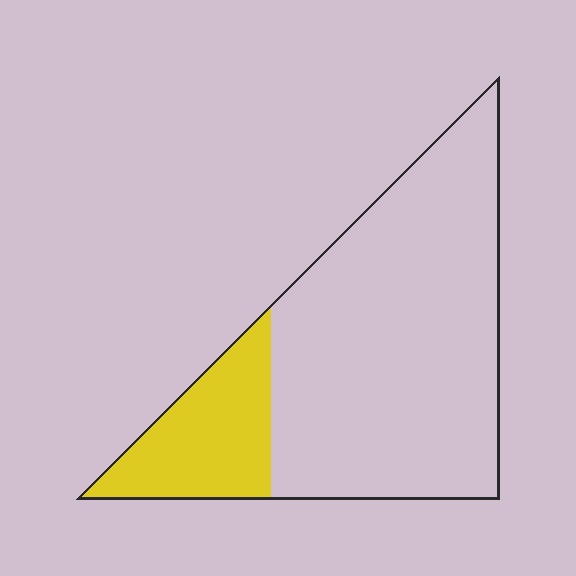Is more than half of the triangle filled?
No.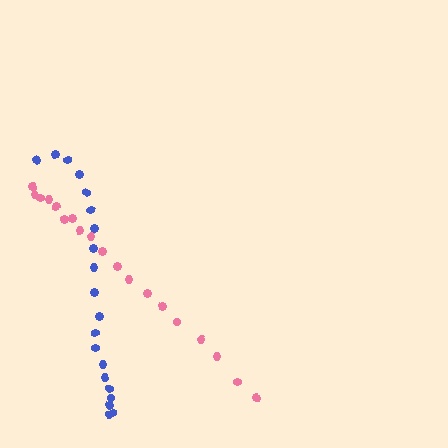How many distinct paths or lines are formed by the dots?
There are 2 distinct paths.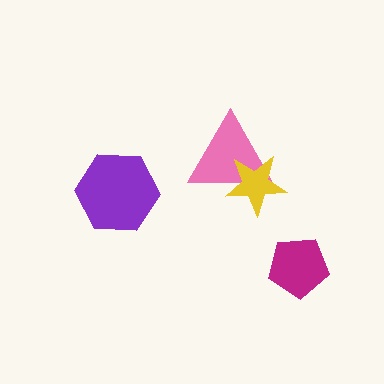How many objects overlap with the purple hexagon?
0 objects overlap with the purple hexagon.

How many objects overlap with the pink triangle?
1 object overlaps with the pink triangle.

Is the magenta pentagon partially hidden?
No, no other shape covers it.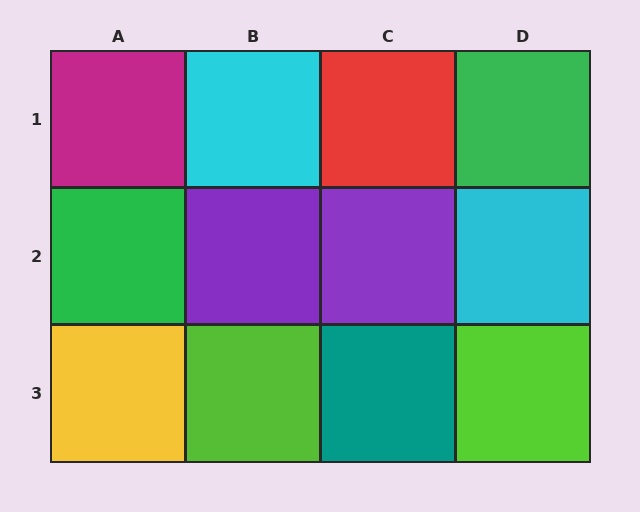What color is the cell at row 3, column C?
Teal.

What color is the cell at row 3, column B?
Lime.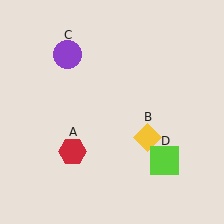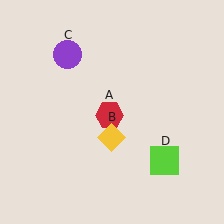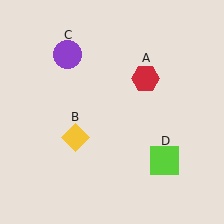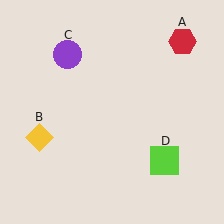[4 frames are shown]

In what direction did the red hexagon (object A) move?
The red hexagon (object A) moved up and to the right.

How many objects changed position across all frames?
2 objects changed position: red hexagon (object A), yellow diamond (object B).